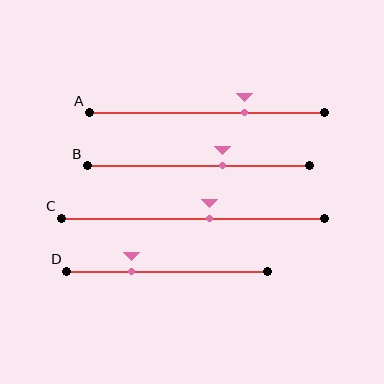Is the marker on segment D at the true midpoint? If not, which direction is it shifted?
No, the marker on segment D is shifted to the left by about 18% of the segment length.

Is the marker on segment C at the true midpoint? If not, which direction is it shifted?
No, the marker on segment C is shifted to the right by about 6% of the segment length.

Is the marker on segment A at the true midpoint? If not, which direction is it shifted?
No, the marker on segment A is shifted to the right by about 16% of the segment length.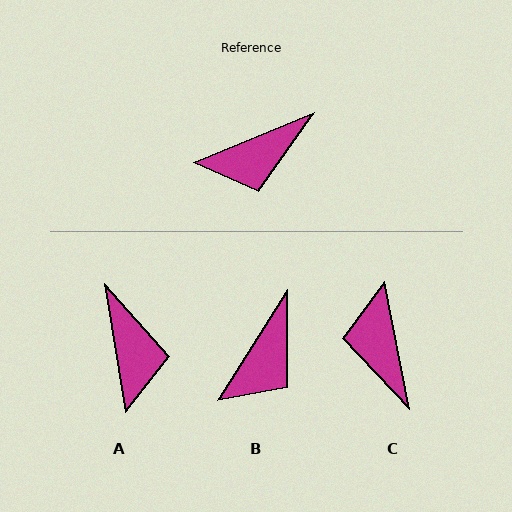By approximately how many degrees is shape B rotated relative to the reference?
Approximately 35 degrees counter-clockwise.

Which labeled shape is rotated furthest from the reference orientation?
C, about 102 degrees away.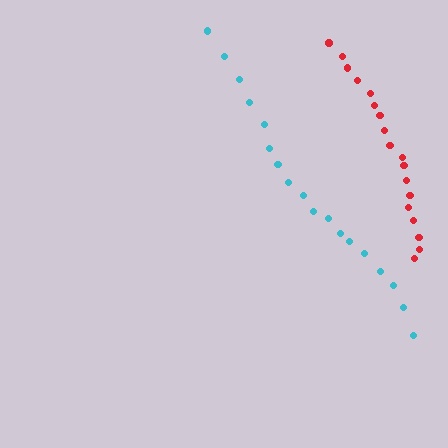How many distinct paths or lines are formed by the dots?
There are 2 distinct paths.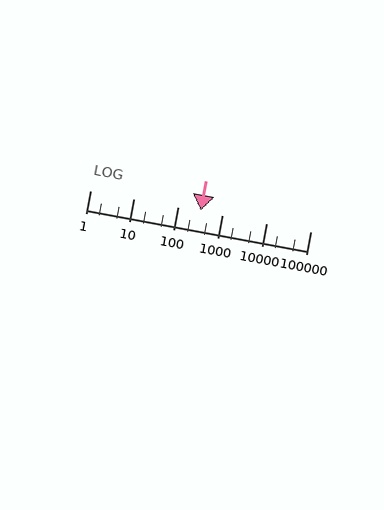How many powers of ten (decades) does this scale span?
The scale spans 5 decades, from 1 to 100000.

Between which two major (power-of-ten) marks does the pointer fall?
The pointer is between 100 and 1000.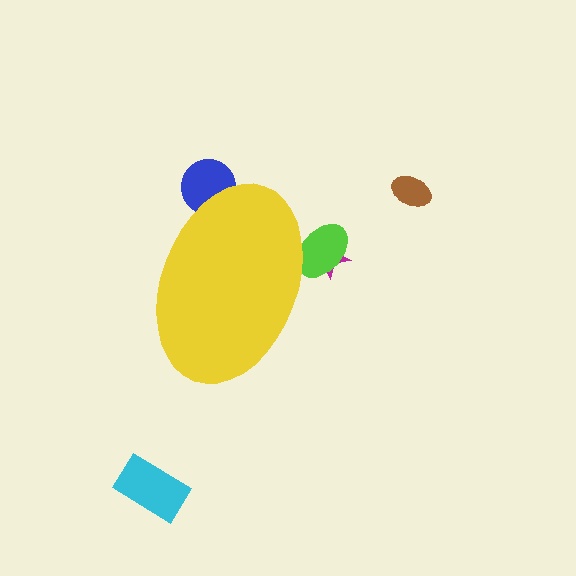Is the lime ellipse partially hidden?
Yes, the lime ellipse is partially hidden behind the yellow ellipse.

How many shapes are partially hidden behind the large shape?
3 shapes are partially hidden.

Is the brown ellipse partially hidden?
No, the brown ellipse is fully visible.